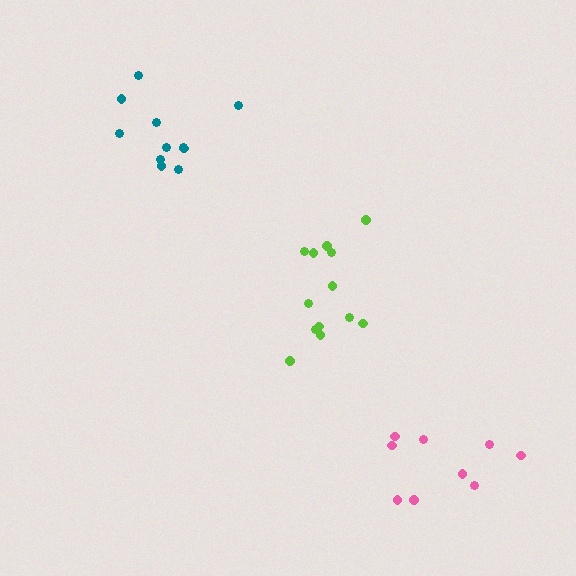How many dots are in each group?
Group 1: 13 dots, Group 2: 11 dots, Group 3: 9 dots (33 total).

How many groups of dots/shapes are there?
There are 3 groups.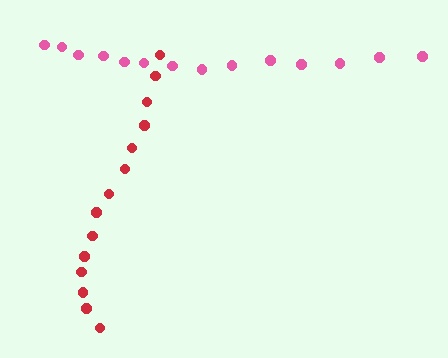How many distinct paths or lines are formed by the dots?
There are 2 distinct paths.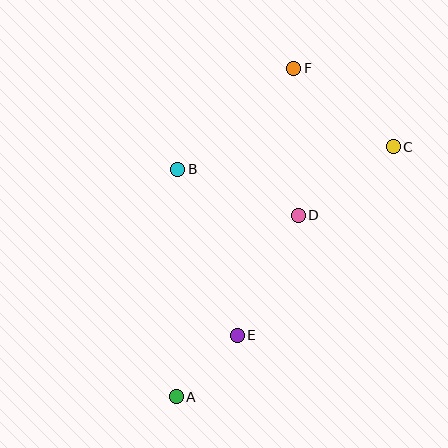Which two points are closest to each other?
Points A and E are closest to each other.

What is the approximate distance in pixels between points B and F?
The distance between B and F is approximately 153 pixels.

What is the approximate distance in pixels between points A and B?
The distance between A and B is approximately 228 pixels.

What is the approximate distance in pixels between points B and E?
The distance between B and E is approximately 176 pixels.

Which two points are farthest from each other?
Points A and F are farthest from each other.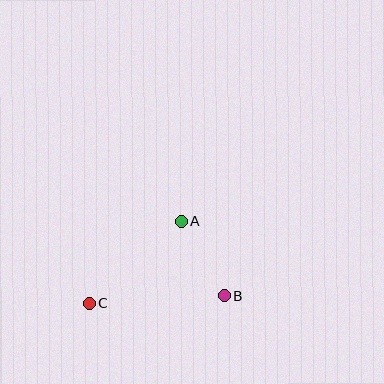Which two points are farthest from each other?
Points B and C are farthest from each other.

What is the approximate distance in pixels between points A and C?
The distance between A and C is approximately 124 pixels.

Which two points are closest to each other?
Points A and B are closest to each other.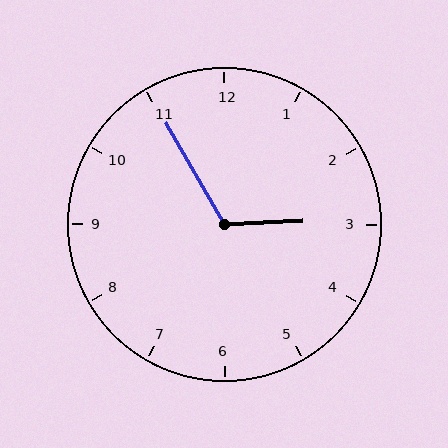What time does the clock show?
2:55.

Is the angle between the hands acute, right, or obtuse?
It is obtuse.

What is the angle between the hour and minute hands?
Approximately 118 degrees.